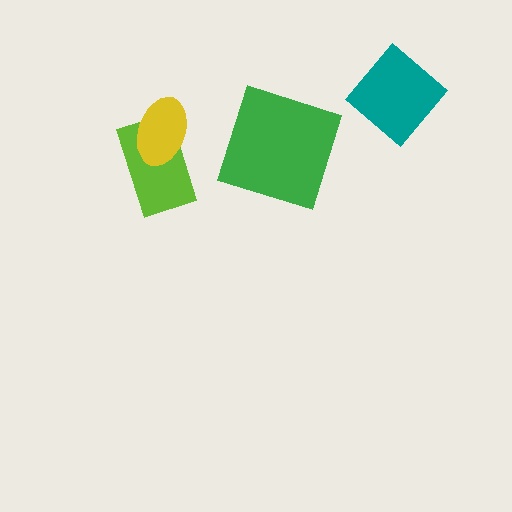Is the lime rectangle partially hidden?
Yes, it is partially covered by another shape.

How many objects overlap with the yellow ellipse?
1 object overlaps with the yellow ellipse.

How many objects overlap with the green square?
0 objects overlap with the green square.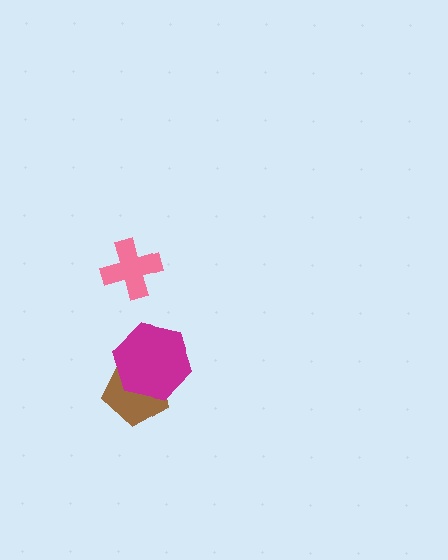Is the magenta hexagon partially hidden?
No, no other shape covers it.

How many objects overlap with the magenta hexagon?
1 object overlaps with the magenta hexagon.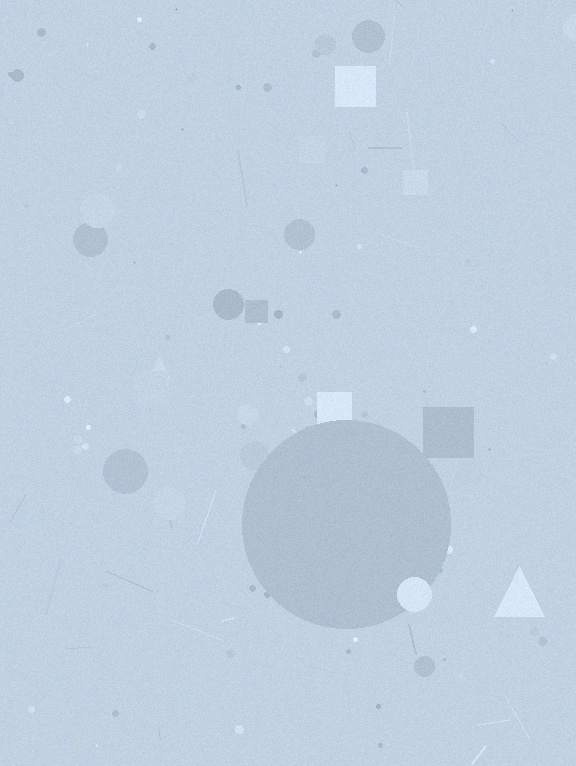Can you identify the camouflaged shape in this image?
The camouflaged shape is a circle.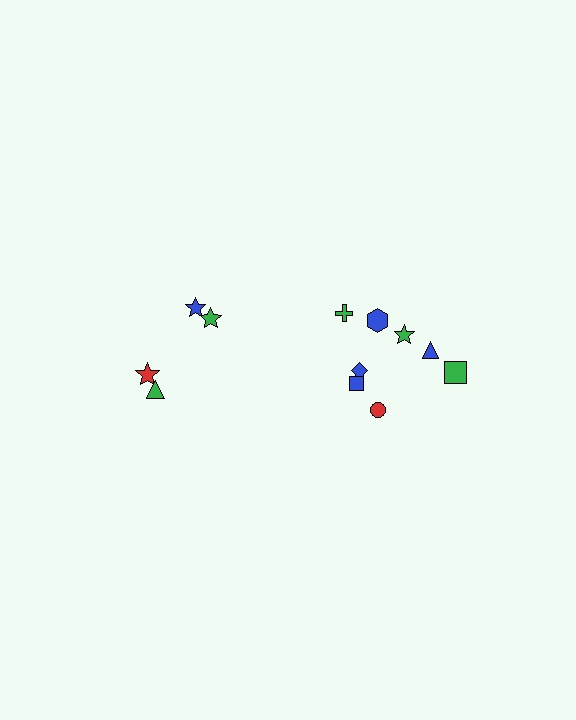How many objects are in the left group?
There are 4 objects.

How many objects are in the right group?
There are 8 objects.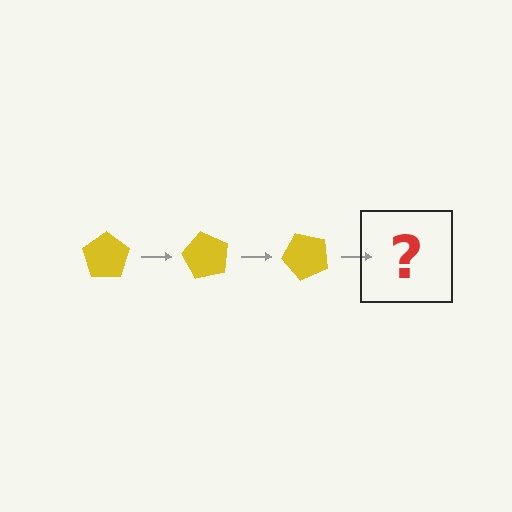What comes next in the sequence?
The next element should be a yellow pentagon rotated 180 degrees.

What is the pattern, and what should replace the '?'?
The pattern is that the pentagon rotates 60 degrees each step. The '?' should be a yellow pentagon rotated 180 degrees.